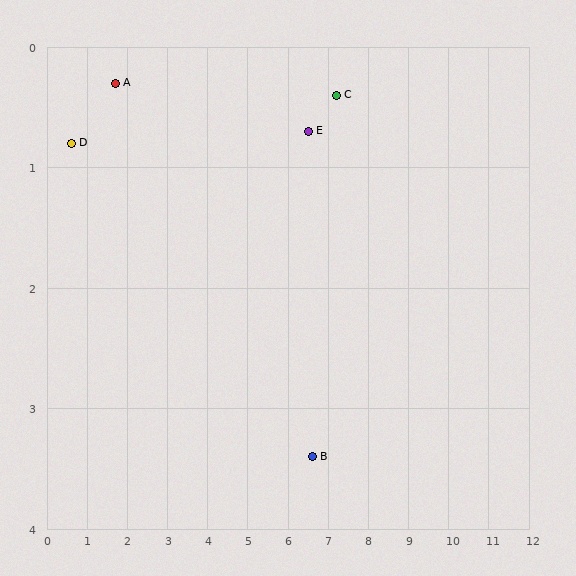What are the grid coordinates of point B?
Point B is at approximately (6.6, 3.4).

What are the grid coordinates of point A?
Point A is at approximately (1.7, 0.3).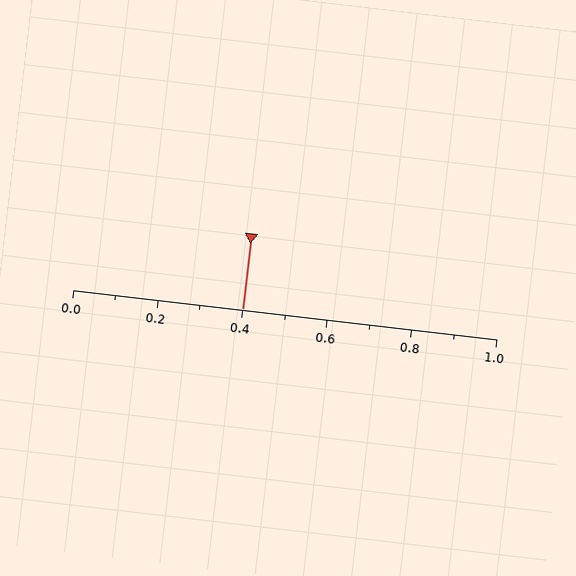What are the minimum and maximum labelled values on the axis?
The axis runs from 0.0 to 1.0.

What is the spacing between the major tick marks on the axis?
The major ticks are spaced 0.2 apart.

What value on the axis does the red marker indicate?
The marker indicates approximately 0.4.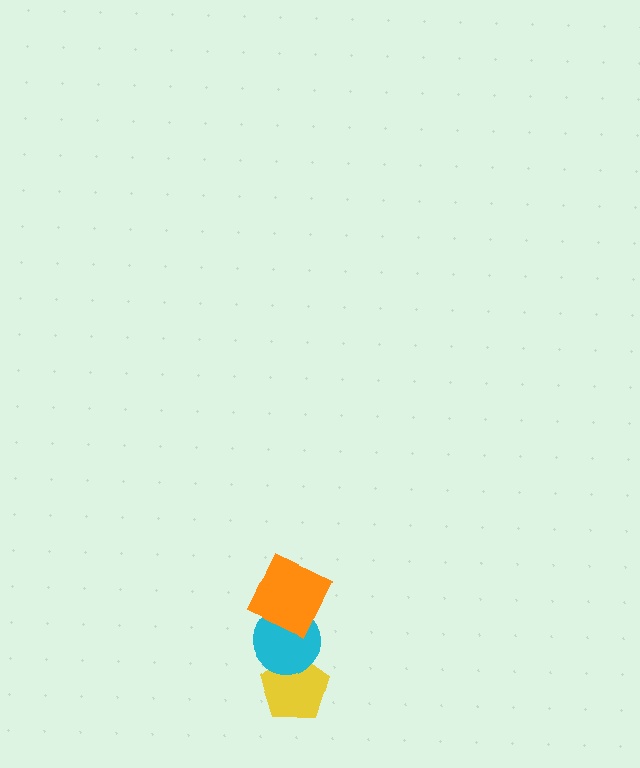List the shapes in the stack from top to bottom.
From top to bottom: the orange square, the cyan circle, the yellow pentagon.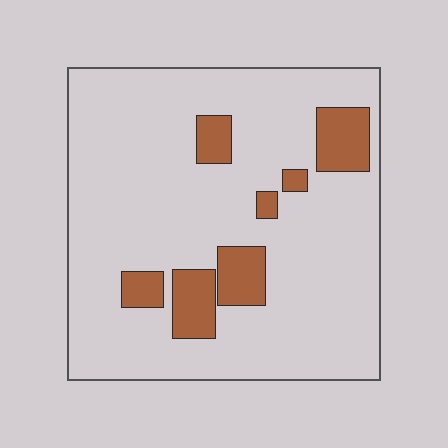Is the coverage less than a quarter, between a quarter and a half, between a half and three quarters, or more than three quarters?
Less than a quarter.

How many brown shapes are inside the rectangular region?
7.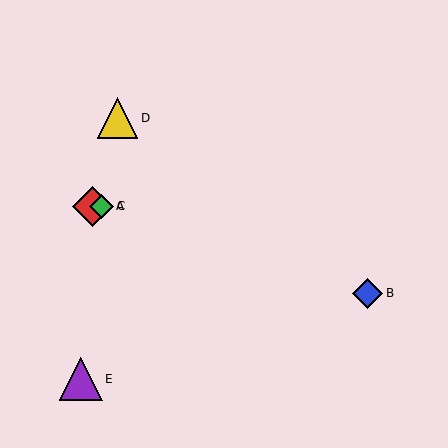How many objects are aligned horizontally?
2 objects (A, C) are aligned horizontally.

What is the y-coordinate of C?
Object C is at y≈206.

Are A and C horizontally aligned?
Yes, both are at y≈206.